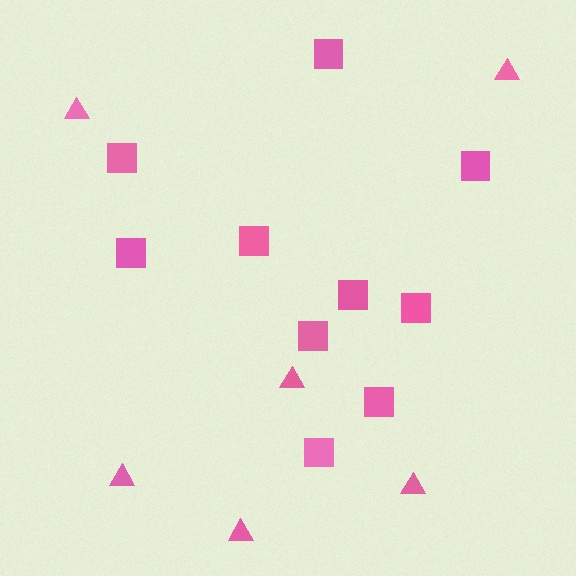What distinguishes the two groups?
There are 2 groups: one group of triangles (6) and one group of squares (10).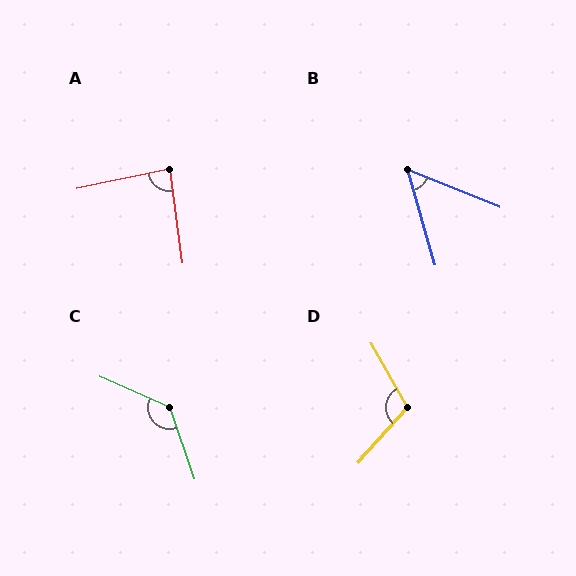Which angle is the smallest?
B, at approximately 52 degrees.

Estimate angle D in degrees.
Approximately 108 degrees.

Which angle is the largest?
C, at approximately 132 degrees.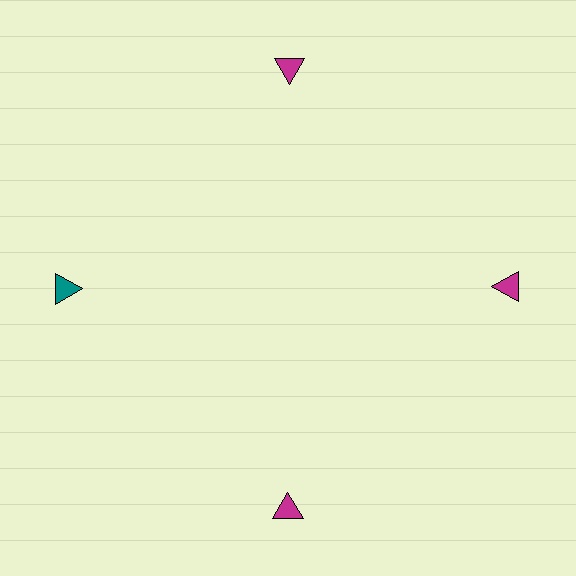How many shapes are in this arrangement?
There are 4 shapes arranged in a ring pattern.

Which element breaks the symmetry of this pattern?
The teal triangle at roughly the 9 o'clock position breaks the symmetry. All other shapes are magenta triangles.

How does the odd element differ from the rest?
It has a different color: teal instead of magenta.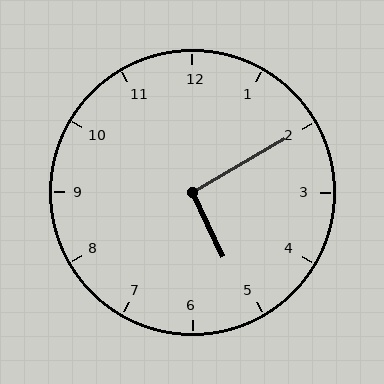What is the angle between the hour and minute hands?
Approximately 95 degrees.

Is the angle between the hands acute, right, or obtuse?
It is right.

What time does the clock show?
5:10.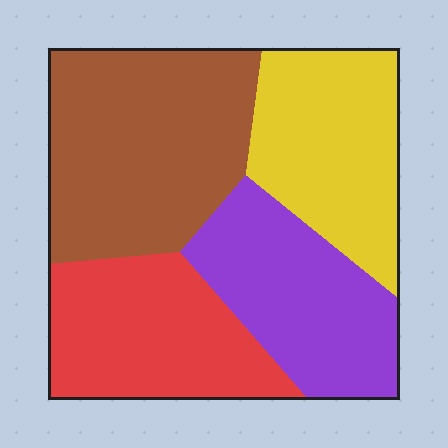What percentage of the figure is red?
Red covers about 25% of the figure.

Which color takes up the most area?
Brown, at roughly 30%.